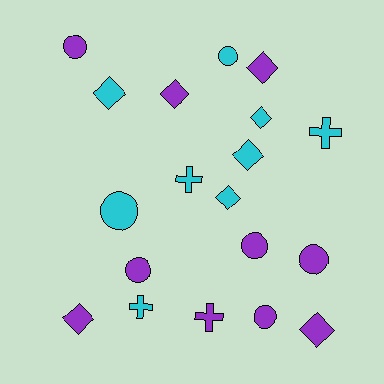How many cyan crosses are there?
There are 3 cyan crosses.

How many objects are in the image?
There are 19 objects.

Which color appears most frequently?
Purple, with 10 objects.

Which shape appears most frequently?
Diamond, with 8 objects.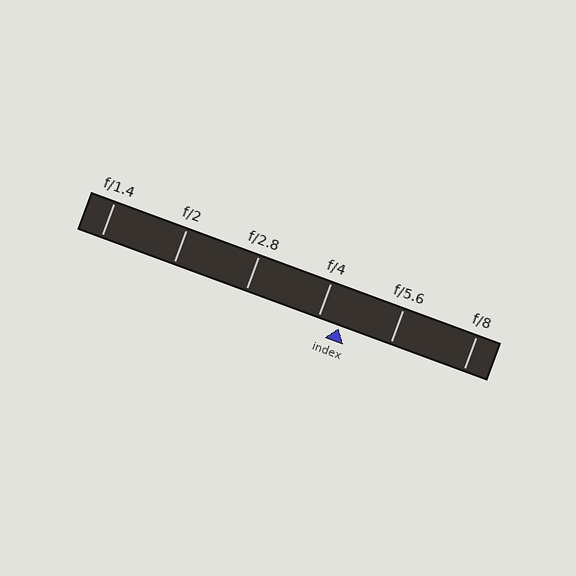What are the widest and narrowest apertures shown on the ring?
The widest aperture shown is f/1.4 and the narrowest is f/8.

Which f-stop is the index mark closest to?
The index mark is closest to f/4.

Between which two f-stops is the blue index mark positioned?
The index mark is between f/4 and f/5.6.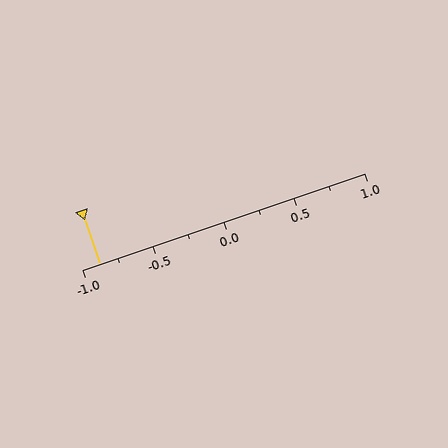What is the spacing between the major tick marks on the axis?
The major ticks are spaced 0.5 apart.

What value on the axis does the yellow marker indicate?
The marker indicates approximately -0.88.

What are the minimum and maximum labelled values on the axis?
The axis runs from -1.0 to 1.0.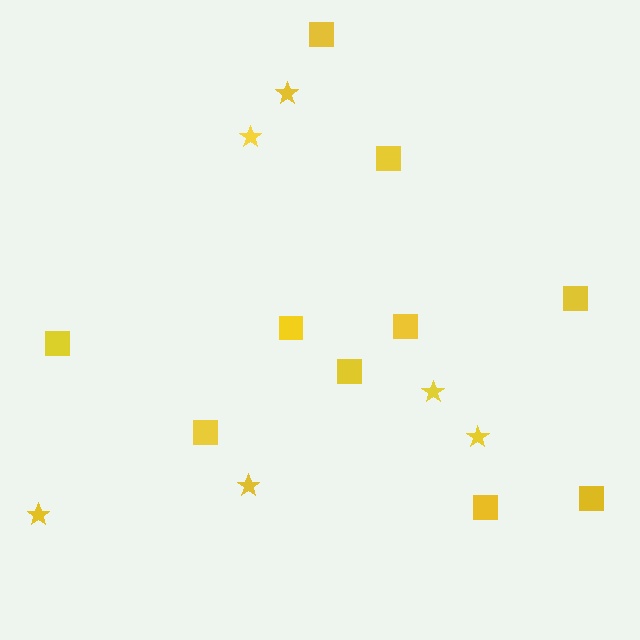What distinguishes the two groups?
There are 2 groups: one group of squares (10) and one group of stars (6).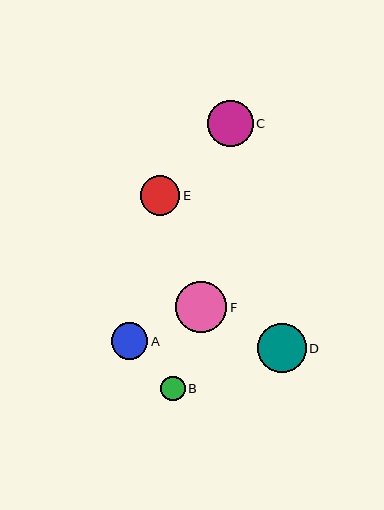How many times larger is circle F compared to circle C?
Circle F is approximately 1.1 times the size of circle C.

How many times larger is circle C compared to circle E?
Circle C is approximately 1.2 times the size of circle E.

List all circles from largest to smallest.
From largest to smallest: F, D, C, E, A, B.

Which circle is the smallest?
Circle B is the smallest with a size of approximately 24 pixels.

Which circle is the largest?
Circle F is the largest with a size of approximately 51 pixels.